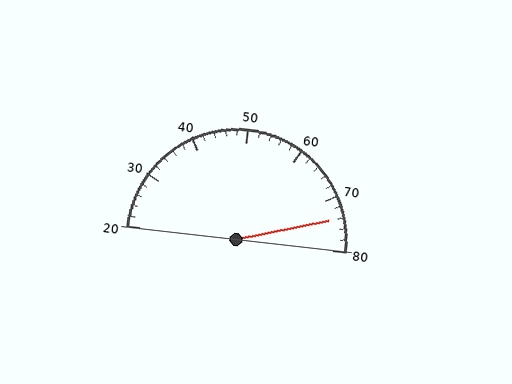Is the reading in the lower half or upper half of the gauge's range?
The reading is in the upper half of the range (20 to 80).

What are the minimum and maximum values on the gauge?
The gauge ranges from 20 to 80.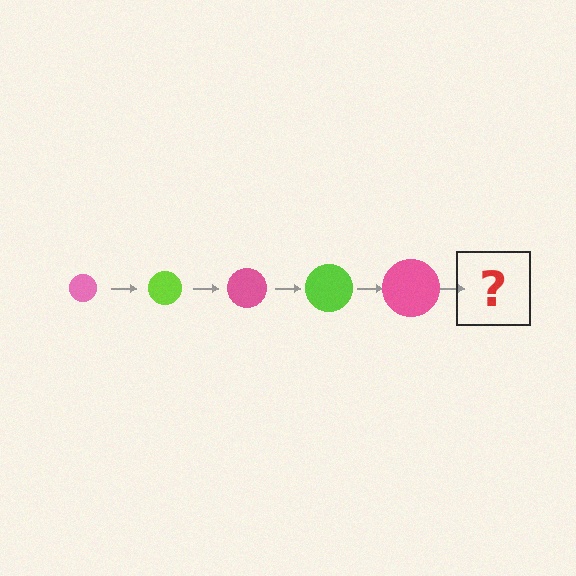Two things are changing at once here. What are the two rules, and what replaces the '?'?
The two rules are that the circle grows larger each step and the color cycles through pink and lime. The '?' should be a lime circle, larger than the previous one.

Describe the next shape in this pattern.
It should be a lime circle, larger than the previous one.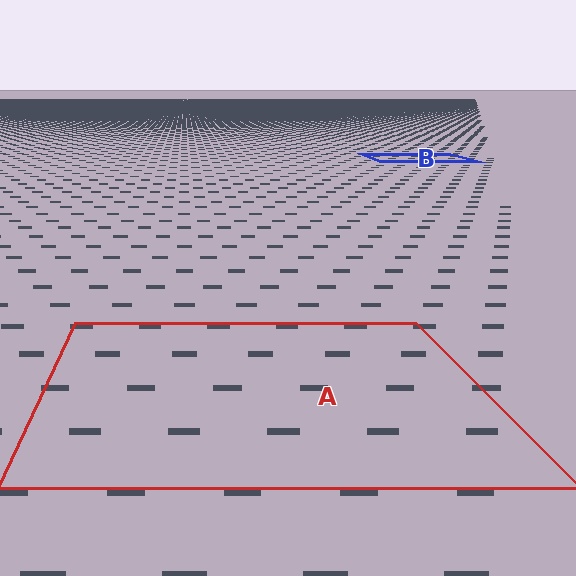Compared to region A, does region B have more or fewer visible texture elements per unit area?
Region B has more texture elements per unit area — they are packed more densely because it is farther away.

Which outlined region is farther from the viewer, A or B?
Region B is farther from the viewer — the texture elements inside it appear smaller and more densely packed.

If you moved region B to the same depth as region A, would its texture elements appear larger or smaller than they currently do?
They would appear larger. At a closer depth, the same texture elements are projected at a bigger on-screen size.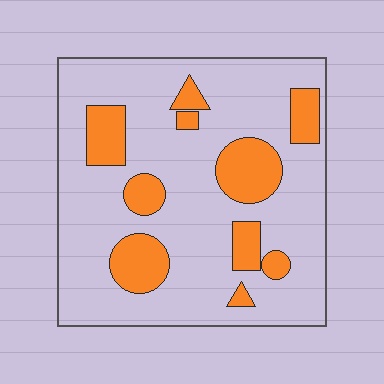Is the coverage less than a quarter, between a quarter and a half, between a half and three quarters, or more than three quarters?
Less than a quarter.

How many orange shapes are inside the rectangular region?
10.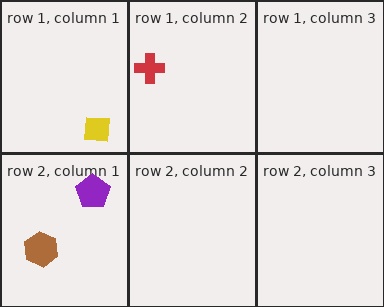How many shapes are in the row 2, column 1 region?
2.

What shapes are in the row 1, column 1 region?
The yellow square.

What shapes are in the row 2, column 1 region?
The brown hexagon, the purple pentagon.